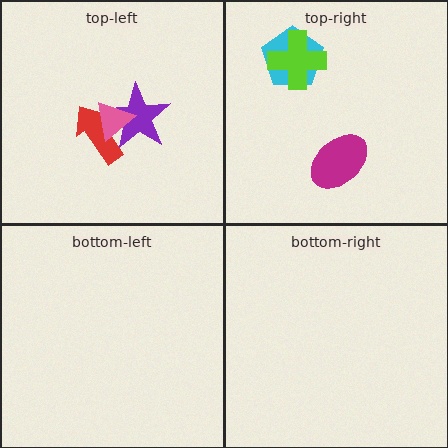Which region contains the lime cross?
The top-right region.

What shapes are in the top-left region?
The red arrow, the purple star, the pink triangle.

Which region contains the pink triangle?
The top-left region.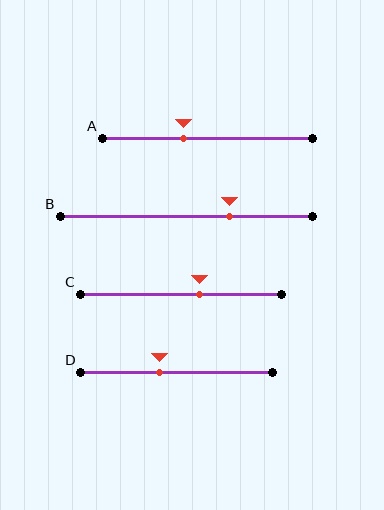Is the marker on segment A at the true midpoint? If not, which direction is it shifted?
No, the marker on segment A is shifted to the left by about 12% of the segment length.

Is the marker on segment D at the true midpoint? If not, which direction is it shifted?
No, the marker on segment D is shifted to the left by about 9% of the segment length.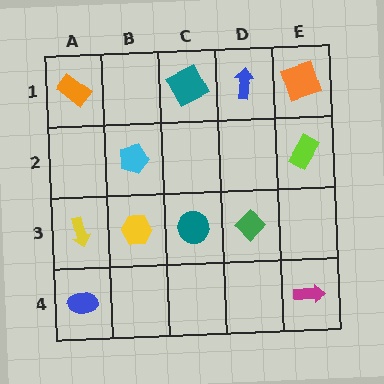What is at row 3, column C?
A teal circle.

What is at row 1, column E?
An orange square.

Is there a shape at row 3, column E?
No, that cell is empty.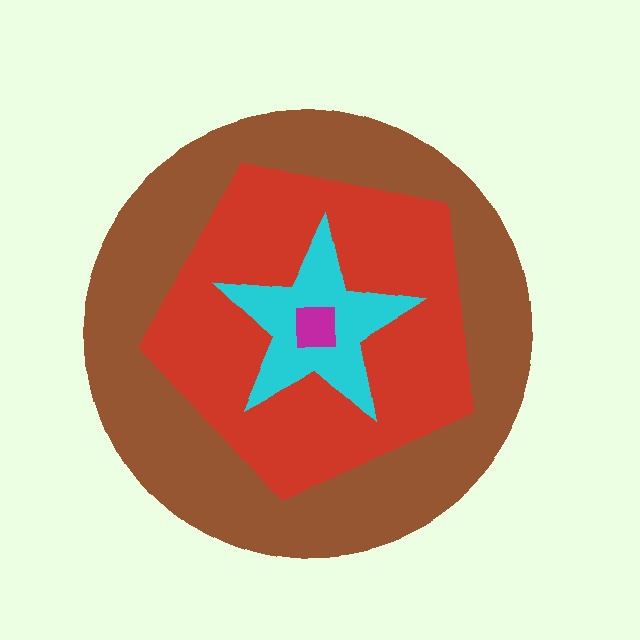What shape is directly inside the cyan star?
The magenta square.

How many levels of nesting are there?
4.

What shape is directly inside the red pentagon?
The cyan star.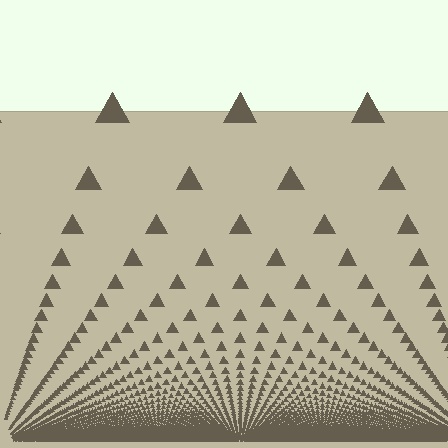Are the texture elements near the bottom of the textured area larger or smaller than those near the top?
Smaller. The gradient is inverted — elements near the bottom are smaller and denser.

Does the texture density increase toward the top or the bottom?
Density increases toward the bottom.